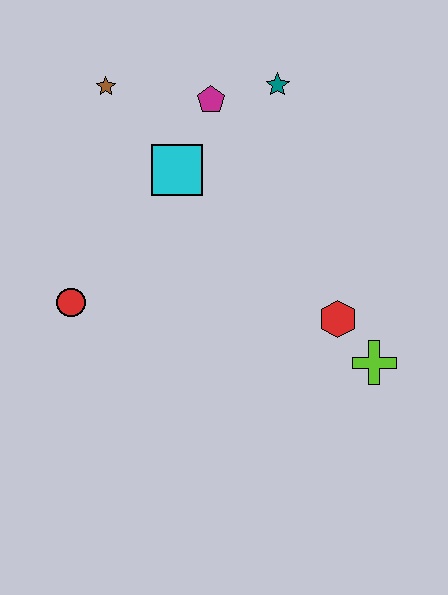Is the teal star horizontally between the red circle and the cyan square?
No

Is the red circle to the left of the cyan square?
Yes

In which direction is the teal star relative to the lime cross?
The teal star is above the lime cross.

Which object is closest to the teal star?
The magenta pentagon is closest to the teal star.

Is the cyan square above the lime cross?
Yes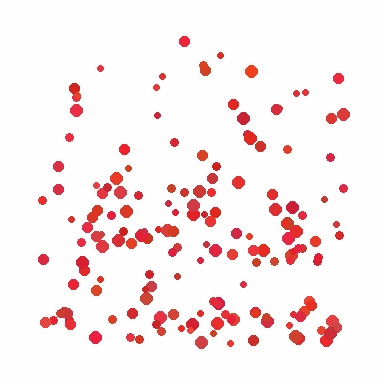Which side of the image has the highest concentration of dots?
The bottom.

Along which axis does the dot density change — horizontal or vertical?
Vertical.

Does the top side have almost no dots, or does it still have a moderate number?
Still a moderate number, just noticeably fewer than the bottom.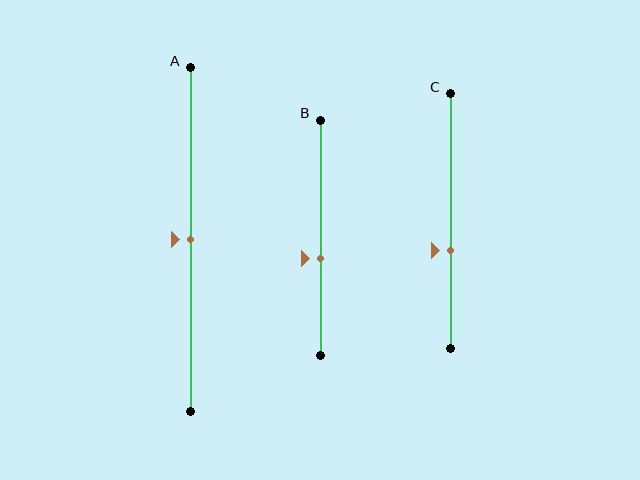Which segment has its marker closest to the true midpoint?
Segment A has its marker closest to the true midpoint.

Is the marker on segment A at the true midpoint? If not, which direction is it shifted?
Yes, the marker on segment A is at the true midpoint.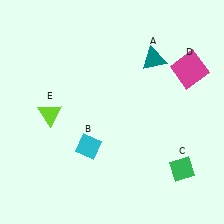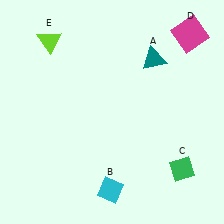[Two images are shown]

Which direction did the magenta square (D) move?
The magenta square (D) moved up.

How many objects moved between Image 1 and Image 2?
3 objects moved between the two images.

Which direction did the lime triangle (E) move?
The lime triangle (E) moved up.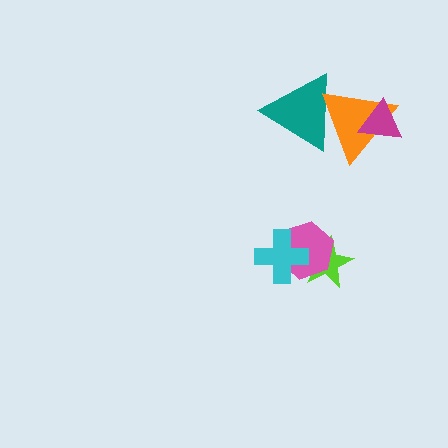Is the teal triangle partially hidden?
Yes, it is partially covered by another shape.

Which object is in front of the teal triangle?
The orange triangle is in front of the teal triangle.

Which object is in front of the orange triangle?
The magenta triangle is in front of the orange triangle.